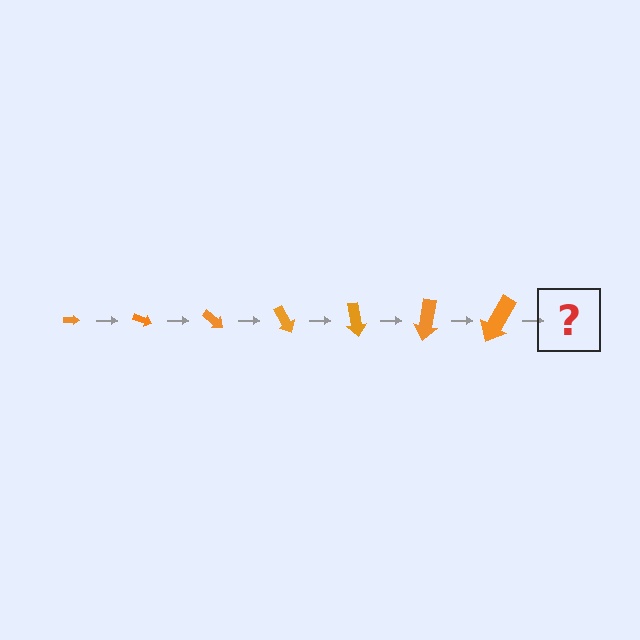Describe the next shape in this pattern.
It should be an arrow, larger than the previous one and rotated 140 degrees from the start.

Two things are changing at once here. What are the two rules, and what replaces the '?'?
The two rules are that the arrow grows larger each step and it rotates 20 degrees each step. The '?' should be an arrow, larger than the previous one and rotated 140 degrees from the start.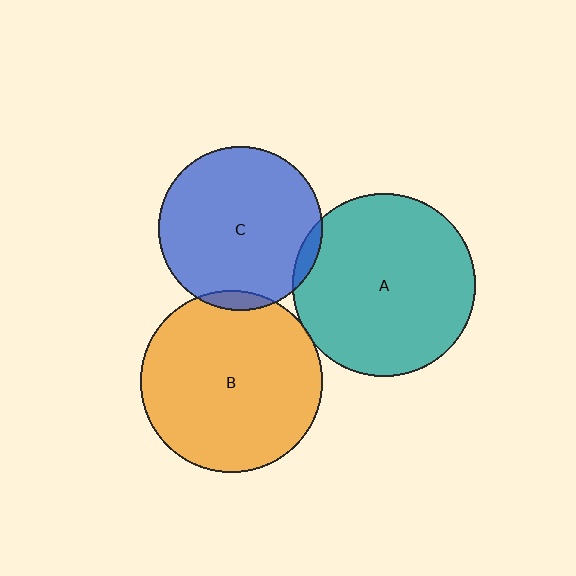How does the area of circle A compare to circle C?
Approximately 1.2 times.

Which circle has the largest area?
Circle A (teal).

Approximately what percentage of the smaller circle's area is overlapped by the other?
Approximately 5%.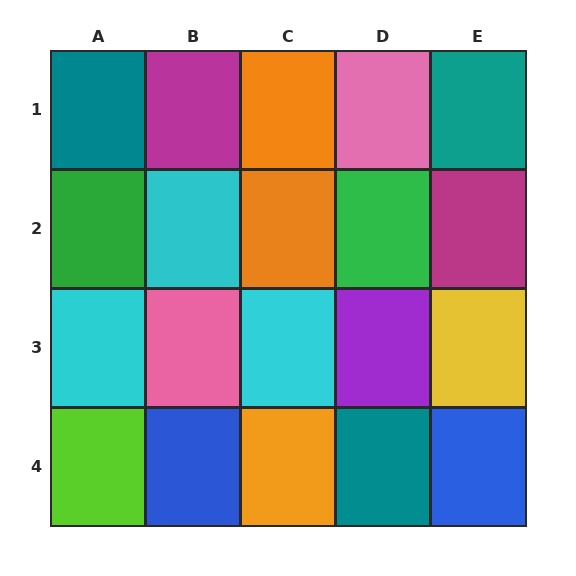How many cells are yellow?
1 cell is yellow.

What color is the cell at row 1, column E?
Teal.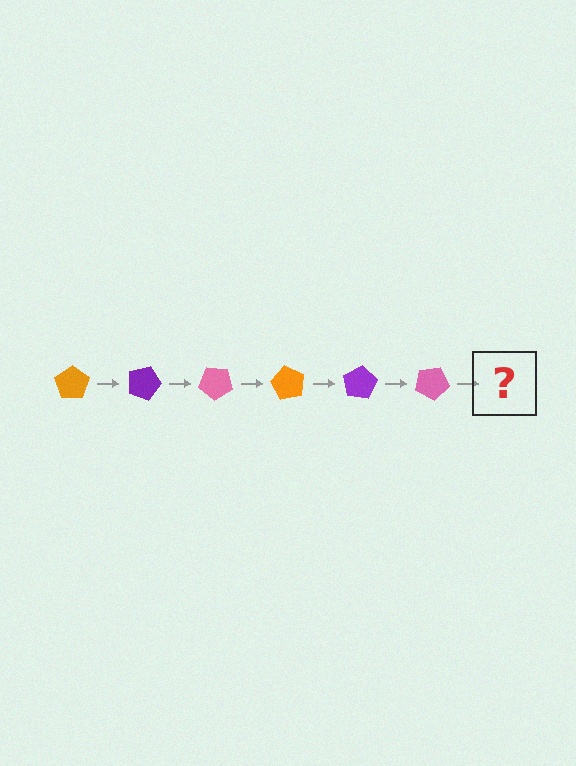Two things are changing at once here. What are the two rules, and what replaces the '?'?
The two rules are that it rotates 20 degrees each step and the color cycles through orange, purple, and pink. The '?' should be an orange pentagon, rotated 120 degrees from the start.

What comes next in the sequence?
The next element should be an orange pentagon, rotated 120 degrees from the start.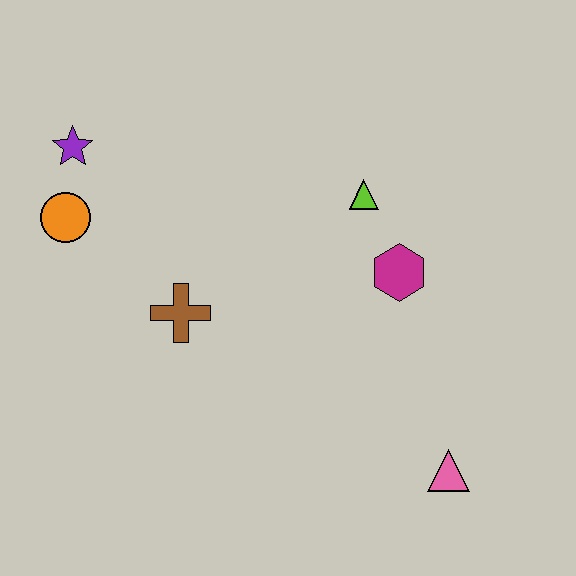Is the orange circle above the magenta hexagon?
Yes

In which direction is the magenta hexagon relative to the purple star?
The magenta hexagon is to the right of the purple star.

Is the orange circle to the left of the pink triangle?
Yes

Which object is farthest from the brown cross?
The pink triangle is farthest from the brown cross.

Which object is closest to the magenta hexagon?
The lime triangle is closest to the magenta hexagon.